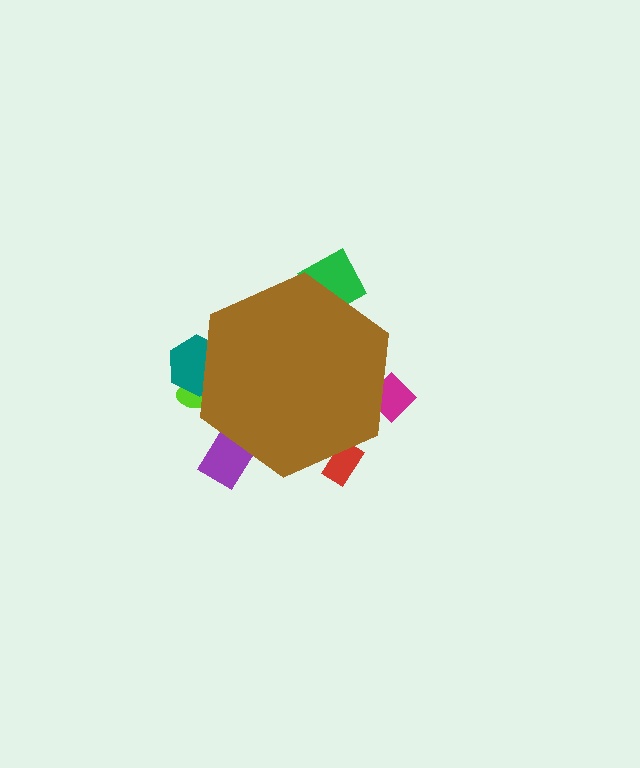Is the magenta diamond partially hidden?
Yes, the magenta diamond is partially hidden behind the brown hexagon.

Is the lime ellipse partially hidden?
Yes, the lime ellipse is partially hidden behind the brown hexagon.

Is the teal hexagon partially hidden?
Yes, the teal hexagon is partially hidden behind the brown hexagon.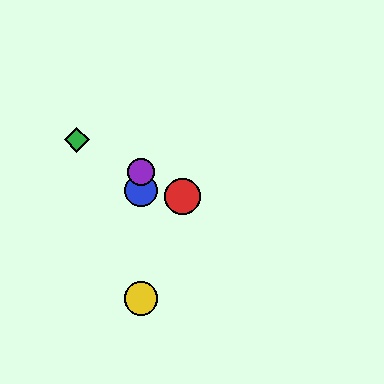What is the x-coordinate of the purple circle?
The purple circle is at x≈141.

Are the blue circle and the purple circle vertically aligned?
Yes, both are at x≈141.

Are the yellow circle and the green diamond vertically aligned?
No, the yellow circle is at x≈141 and the green diamond is at x≈77.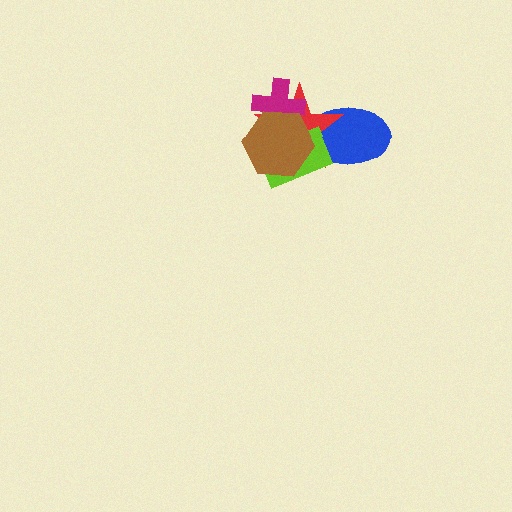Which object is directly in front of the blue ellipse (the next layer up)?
The red star is directly in front of the blue ellipse.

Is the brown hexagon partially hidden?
No, no other shape covers it.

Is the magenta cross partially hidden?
Yes, it is partially covered by another shape.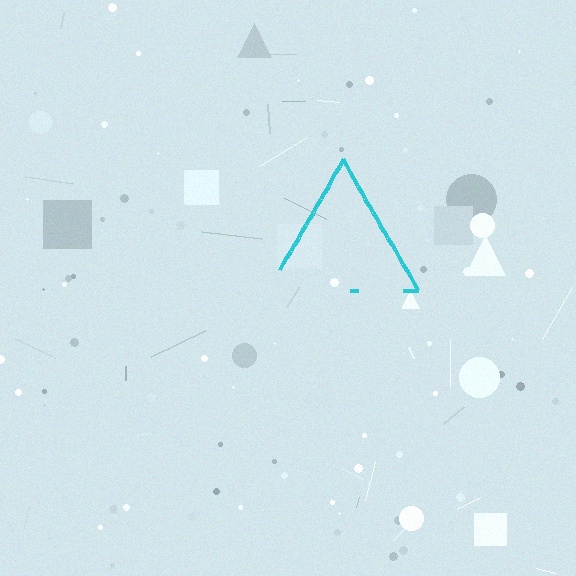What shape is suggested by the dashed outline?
The dashed outline suggests a triangle.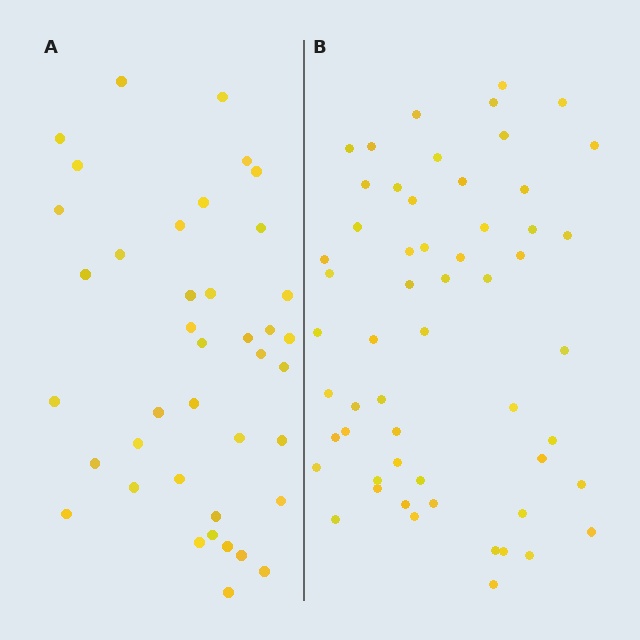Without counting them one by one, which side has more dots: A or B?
Region B (the right region) has more dots.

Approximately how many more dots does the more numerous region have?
Region B has approximately 15 more dots than region A.